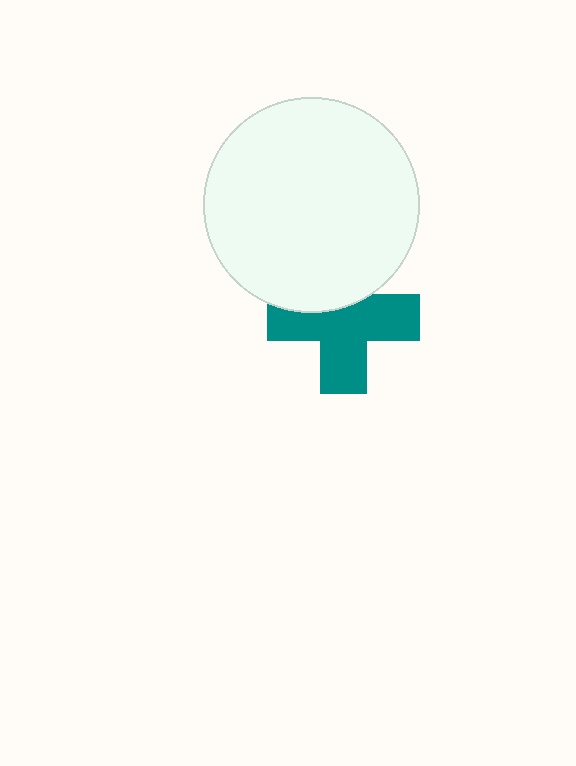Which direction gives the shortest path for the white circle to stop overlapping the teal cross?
Moving up gives the shortest separation.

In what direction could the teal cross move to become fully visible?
The teal cross could move down. That would shift it out from behind the white circle entirely.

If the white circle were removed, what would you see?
You would see the complete teal cross.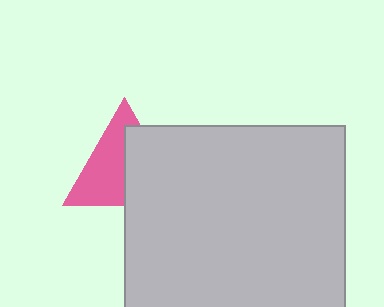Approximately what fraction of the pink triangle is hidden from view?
Roughly 48% of the pink triangle is hidden behind the light gray square.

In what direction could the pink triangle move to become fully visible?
The pink triangle could move left. That would shift it out from behind the light gray square entirely.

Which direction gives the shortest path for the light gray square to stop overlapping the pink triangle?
Moving right gives the shortest separation.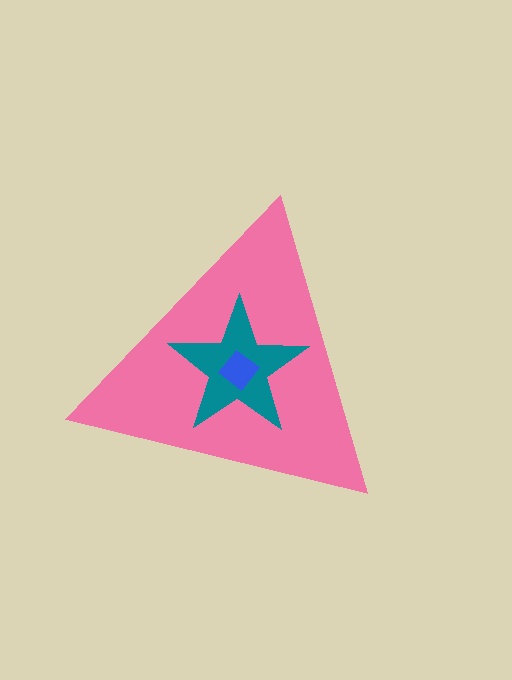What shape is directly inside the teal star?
The blue diamond.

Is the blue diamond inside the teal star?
Yes.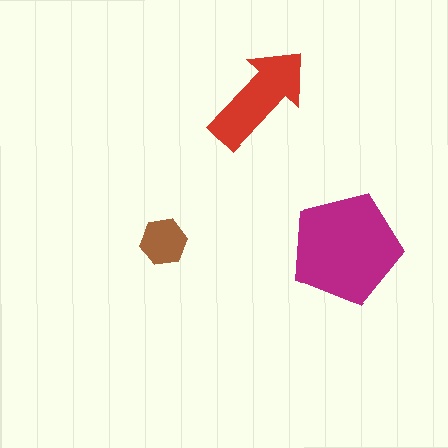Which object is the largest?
The magenta pentagon.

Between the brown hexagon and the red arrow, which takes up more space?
The red arrow.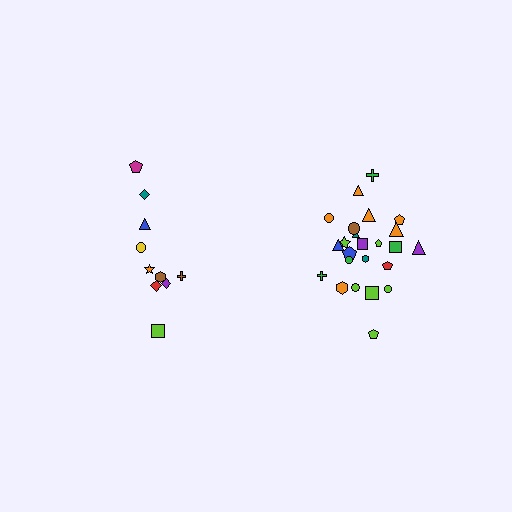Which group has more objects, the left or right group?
The right group.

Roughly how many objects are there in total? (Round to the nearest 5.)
Roughly 35 objects in total.